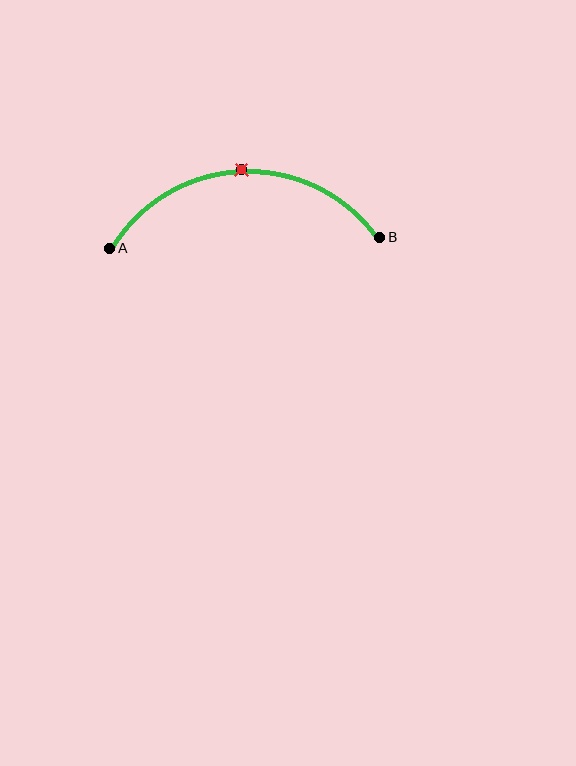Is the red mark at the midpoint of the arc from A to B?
Yes. The red mark lies on the arc at equal arc-length from both A and B — it is the arc midpoint.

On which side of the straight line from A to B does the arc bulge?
The arc bulges above the straight line connecting A and B.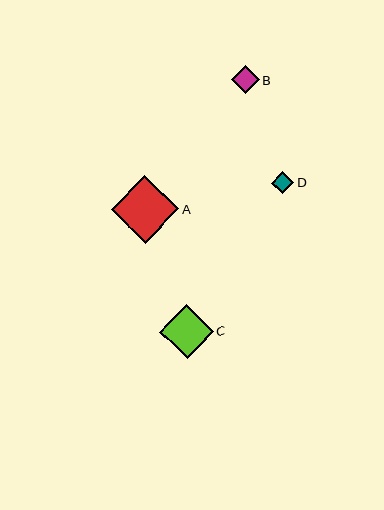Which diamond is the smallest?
Diamond D is the smallest with a size of approximately 22 pixels.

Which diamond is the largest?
Diamond A is the largest with a size of approximately 68 pixels.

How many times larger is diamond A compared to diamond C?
Diamond A is approximately 1.3 times the size of diamond C.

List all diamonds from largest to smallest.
From largest to smallest: A, C, B, D.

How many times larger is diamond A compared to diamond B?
Diamond A is approximately 2.4 times the size of diamond B.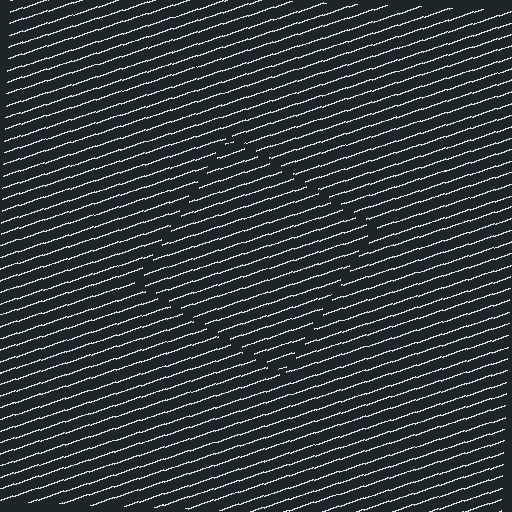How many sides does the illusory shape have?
4 sides — the line-ends trace a square.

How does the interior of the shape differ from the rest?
The interior of the shape contains the same grating, shifted by half a period — the contour is defined by the phase discontinuity where line-ends from the inner and outer gratings abut.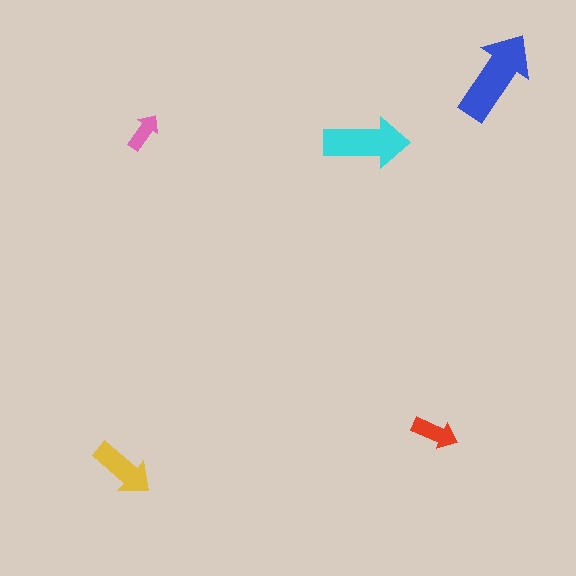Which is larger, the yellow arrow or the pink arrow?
The yellow one.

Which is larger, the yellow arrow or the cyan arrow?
The cyan one.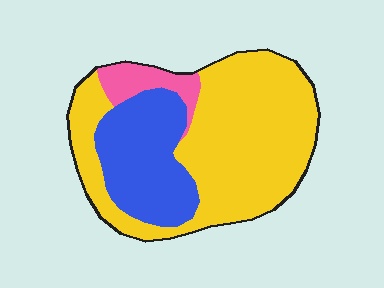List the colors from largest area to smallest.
From largest to smallest: yellow, blue, pink.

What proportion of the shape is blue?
Blue covers about 30% of the shape.